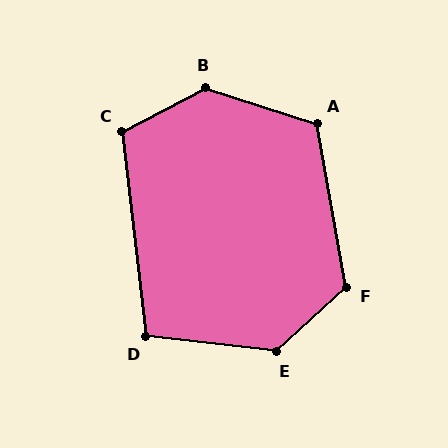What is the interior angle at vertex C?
Approximately 111 degrees (obtuse).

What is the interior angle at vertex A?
Approximately 117 degrees (obtuse).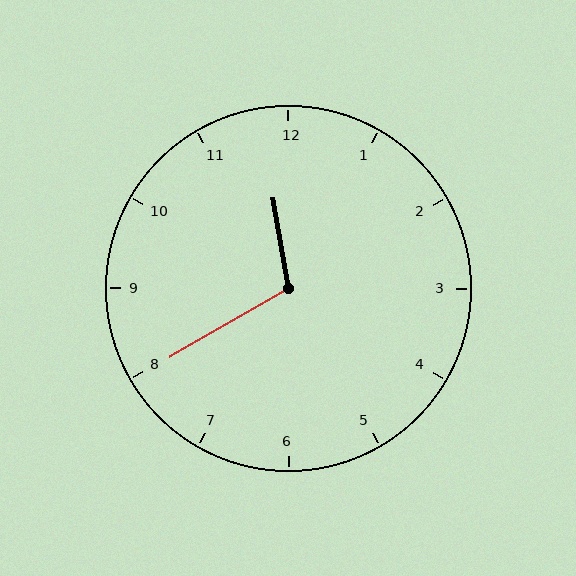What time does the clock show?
11:40.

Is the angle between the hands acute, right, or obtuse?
It is obtuse.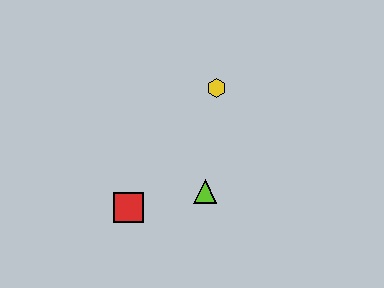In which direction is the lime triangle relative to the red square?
The lime triangle is to the right of the red square.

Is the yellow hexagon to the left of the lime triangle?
No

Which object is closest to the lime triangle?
The red square is closest to the lime triangle.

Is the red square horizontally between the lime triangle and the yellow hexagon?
No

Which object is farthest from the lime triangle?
The yellow hexagon is farthest from the lime triangle.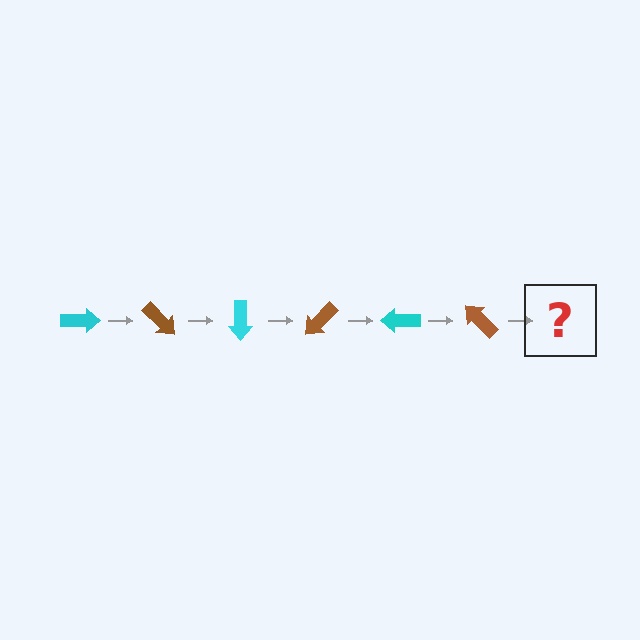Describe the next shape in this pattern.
It should be a cyan arrow, rotated 270 degrees from the start.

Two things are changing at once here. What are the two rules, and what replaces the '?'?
The two rules are that it rotates 45 degrees each step and the color cycles through cyan and brown. The '?' should be a cyan arrow, rotated 270 degrees from the start.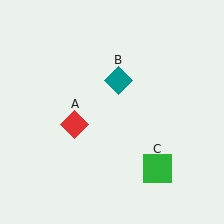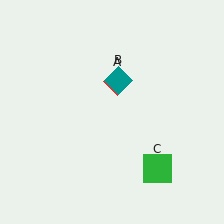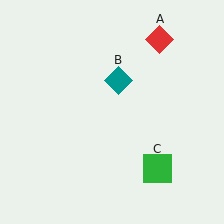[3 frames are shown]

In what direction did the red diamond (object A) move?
The red diamond (object A) moved up and to the right.